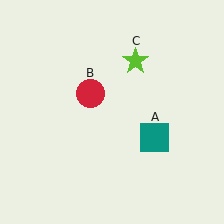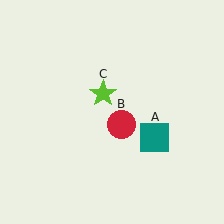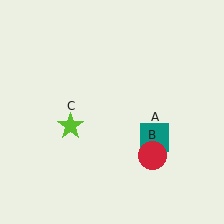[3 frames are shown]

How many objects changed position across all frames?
2 objects changed position: red circle (object B), lime star (object C).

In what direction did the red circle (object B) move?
The red circle (object B) moved down and to the right.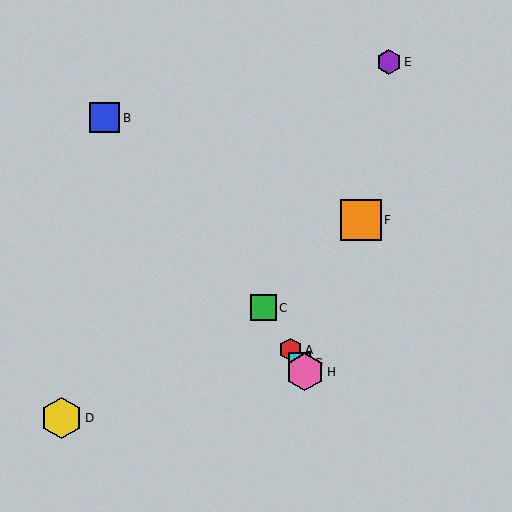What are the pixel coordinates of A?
Object A is at (290, 350).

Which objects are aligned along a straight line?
Objects A, C, G, H are aligned along a straight line.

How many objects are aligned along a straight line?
4 objects (A, C, G, H) are aligned along a straight line.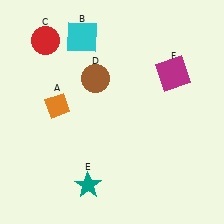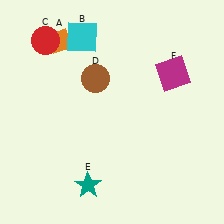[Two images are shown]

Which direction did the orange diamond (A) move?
The orange diamond (A) moved up.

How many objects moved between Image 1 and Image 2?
1 object moved between the two images.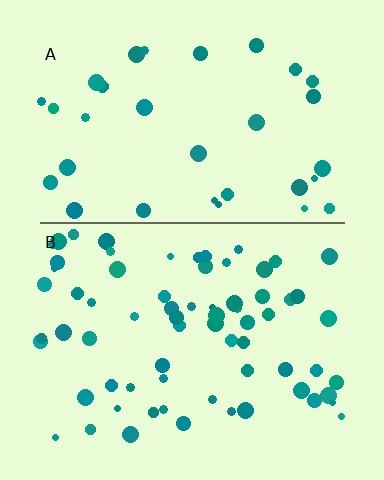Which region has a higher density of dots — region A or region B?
B (the bottom).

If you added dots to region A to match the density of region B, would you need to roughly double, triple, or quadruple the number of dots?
Approximately double.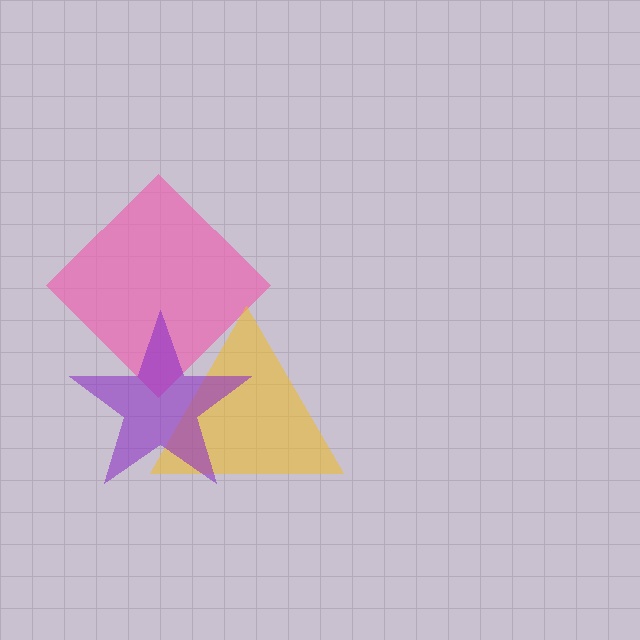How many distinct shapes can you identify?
There are 3 distinct shapes: a pink diamond, a yellow triangle, a purple star.